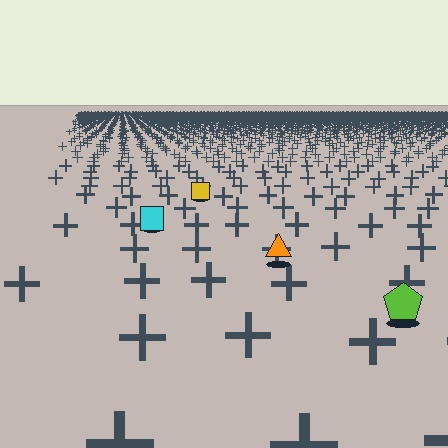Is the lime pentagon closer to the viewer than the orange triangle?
Yes. The lime pentagon is closer — you can tell from the texture gradient: the ground texture is coarser near it.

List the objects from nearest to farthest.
From nearest to farthest: the lime pentagon, the orange triangle, the cyan square, the yellow square.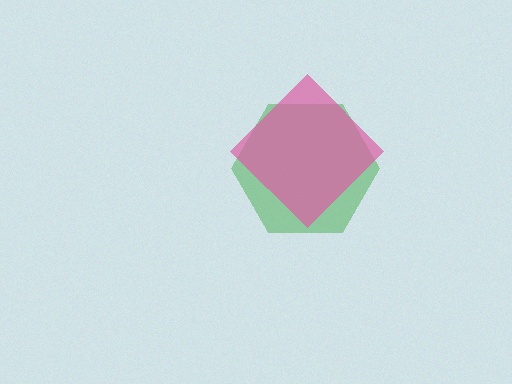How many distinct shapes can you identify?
There are 2 distinct shapes: a green hexagon, a pink diamond.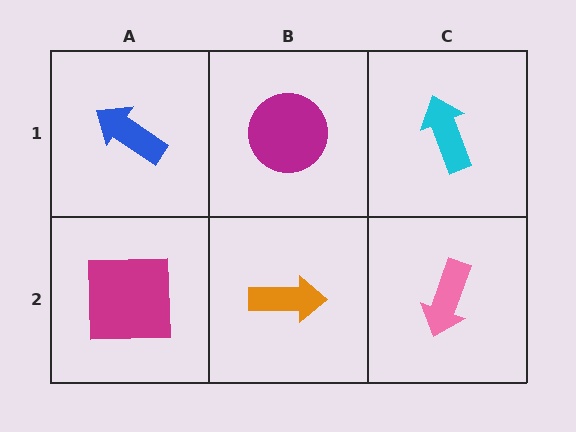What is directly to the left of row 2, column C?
An orange arrow.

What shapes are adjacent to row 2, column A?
A blue arrow (row 1, column A), an orange arrow (row 2, column B).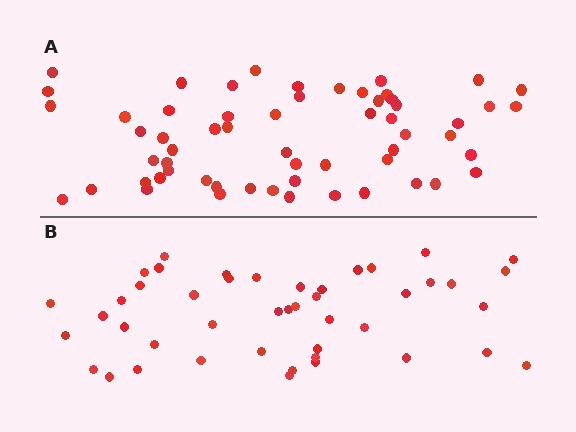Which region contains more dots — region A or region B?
Region A (the top region) has more dots.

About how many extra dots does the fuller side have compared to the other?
Region A has approximately 15 more dots than region B.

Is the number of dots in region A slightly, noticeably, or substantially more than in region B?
Region A has noticeably more, but not dramatically so. The ratio is roughly 1.3 to 1.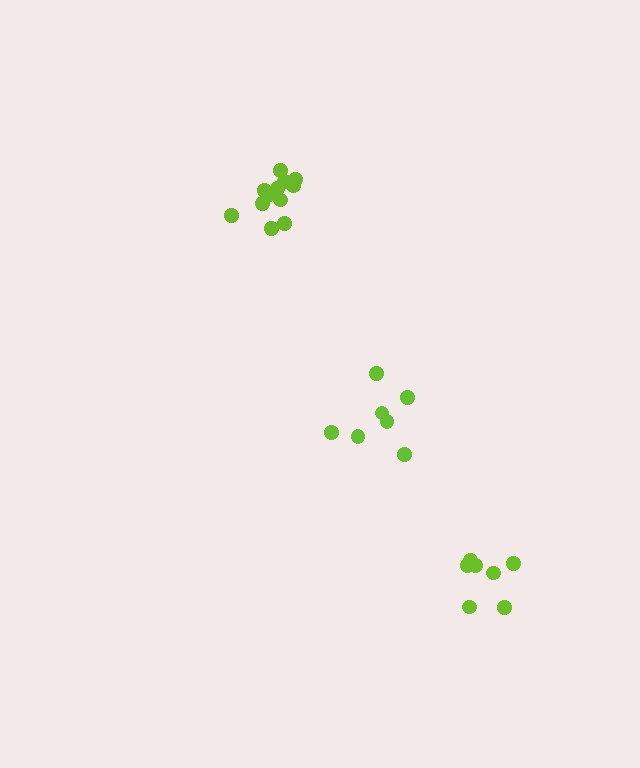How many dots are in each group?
Group 1: 7 dots, Group 2: 13 dots, Group 3: 7 dots (27 total).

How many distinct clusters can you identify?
There are 3 distinct clusters.